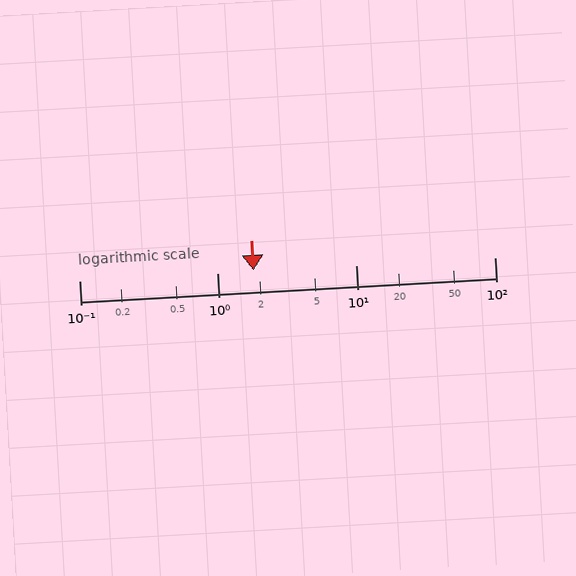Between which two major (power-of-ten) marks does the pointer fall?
The pointer is between 1 and 10.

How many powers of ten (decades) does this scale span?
The scale spans 3 decades, from 0.1 to 100.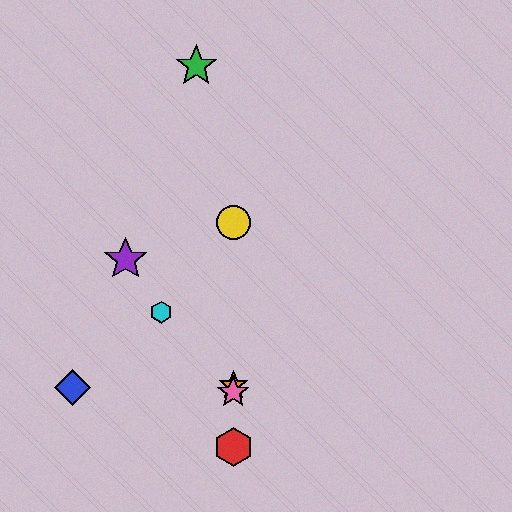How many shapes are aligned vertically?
4 shapes (the red hexagon, the yellow circle, the orange star, the pink star) are aligned vertically.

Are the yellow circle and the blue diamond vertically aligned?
No, the yellow circle is at x≈233 and the blue diamond is at x≈72.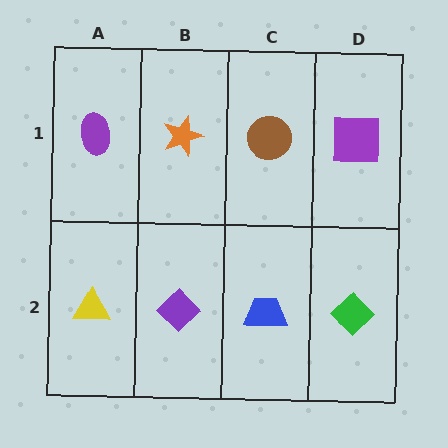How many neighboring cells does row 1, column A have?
2.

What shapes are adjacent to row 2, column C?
A brown circle (row 1, column C), a purple diamond (row 2, column B), a green diamond (row 2, column D).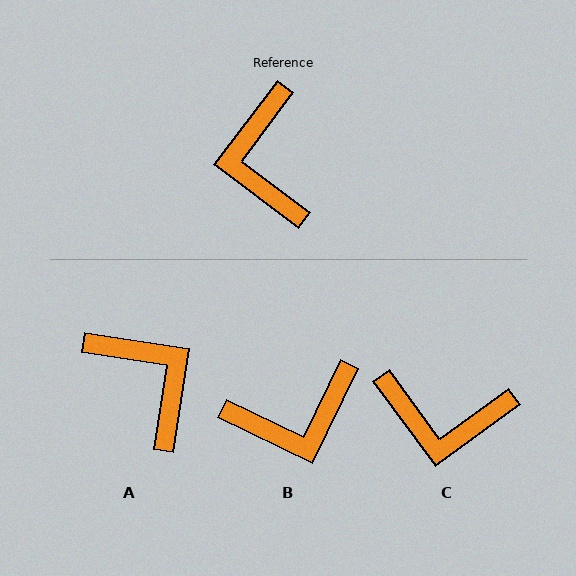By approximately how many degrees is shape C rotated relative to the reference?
Approximately 73 degrees counter-clockwise.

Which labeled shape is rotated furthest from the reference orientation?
A, about 151 degrees away.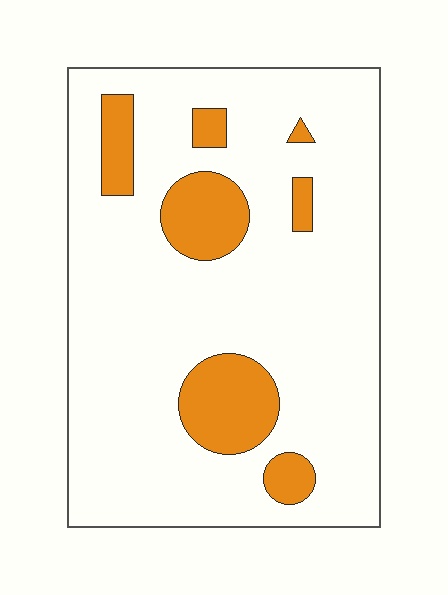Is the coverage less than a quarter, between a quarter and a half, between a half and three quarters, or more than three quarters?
Less than a quarter.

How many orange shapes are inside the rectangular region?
7.